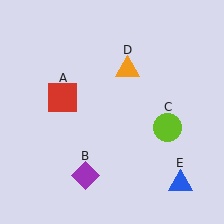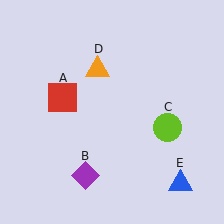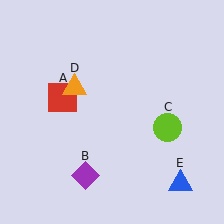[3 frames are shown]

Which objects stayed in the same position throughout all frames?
Red square (object A) and purple diamond (object B) and lime circle (object C) and blue triangle (object E) remained stationary.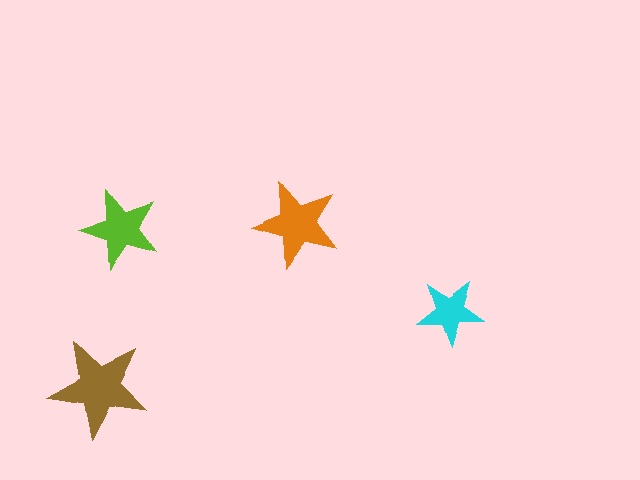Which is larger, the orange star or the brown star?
The brown one.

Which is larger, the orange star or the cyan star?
The orange one.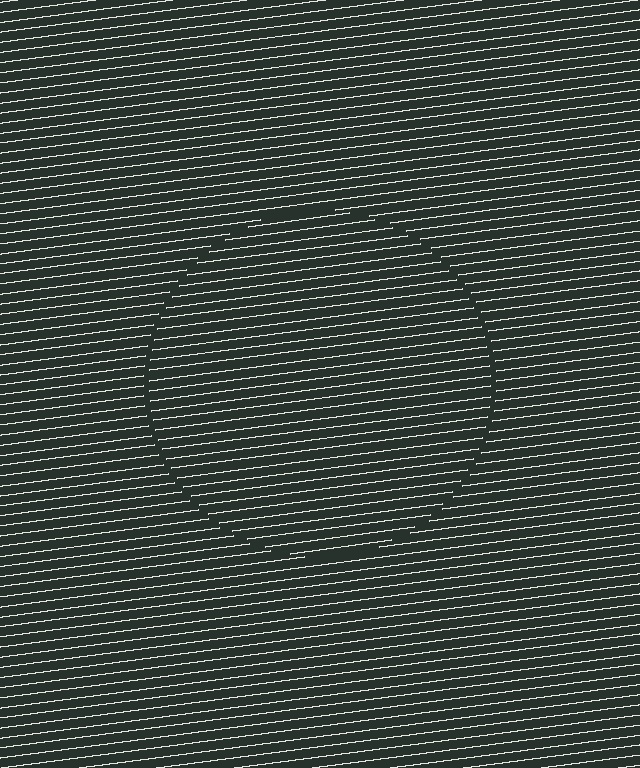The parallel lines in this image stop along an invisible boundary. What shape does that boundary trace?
An illusory circle. The interior of the shape contains the same grating, shifted by half a period — the contour is defined by the phase discontinuity where line-ends from the inner and outer gratings abut.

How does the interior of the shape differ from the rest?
The interior of the shape contains the same grating, shifted by half a period — the contour is defined by the phase discontinuity where line-ends from the inner and outer gratings abut.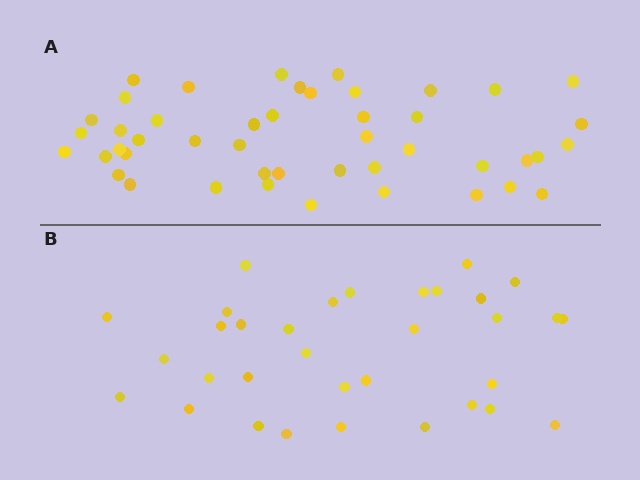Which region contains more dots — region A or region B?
Region A (the top region) has more dots.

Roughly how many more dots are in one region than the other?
Region A has approximately 15 more dots than region B.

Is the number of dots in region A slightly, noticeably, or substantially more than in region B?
Region A has noticeably more, but not dramatically so. The ratio is roughly 1.4 to 1.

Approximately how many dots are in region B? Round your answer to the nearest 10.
About 30 dots. (The exact count is 33, which rounds to 30.)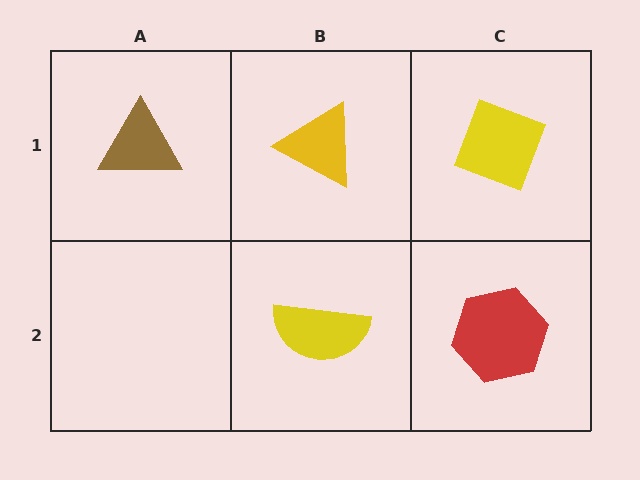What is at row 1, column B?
A yellow triangle.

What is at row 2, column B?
A yellow semicircle.